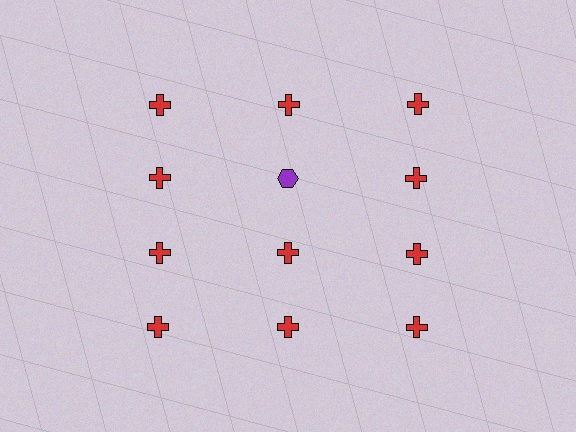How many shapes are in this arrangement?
There are 12 shapes arranged in a grid pattern.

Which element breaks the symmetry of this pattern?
The purple hexagon in the second row, second from left column breaks the symmetry. All other shapes are red crosses.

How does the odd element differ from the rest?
It differs in both color (purple instead of red) and shape (hexagon instead of cross).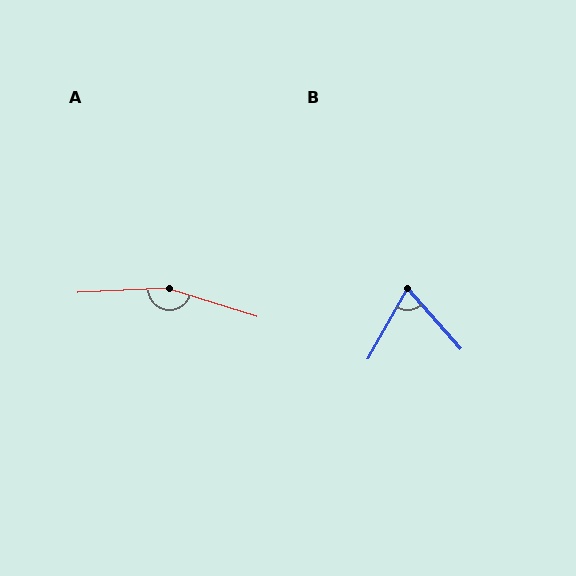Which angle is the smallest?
B, at approximately 71 degrees.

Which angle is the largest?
A, at approximately 160 degrees.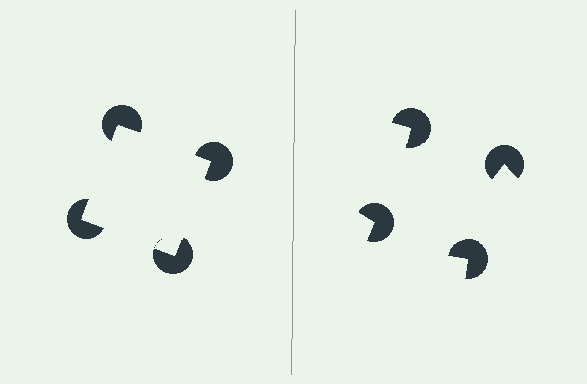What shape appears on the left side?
An illusory square.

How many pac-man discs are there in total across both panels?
8 — 4 on each side.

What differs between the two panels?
The pac-man discs are positioned identically on both sides; only the wedge orientations differ. On the left they align to a square; on the right they are misaligned.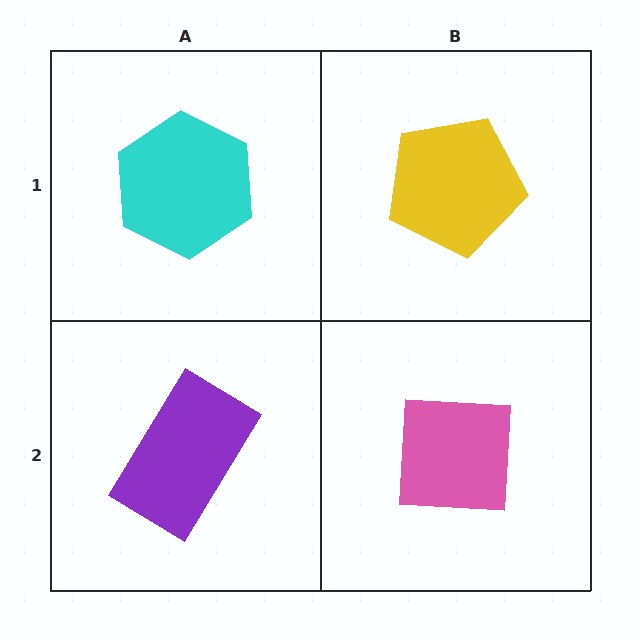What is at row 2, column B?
A pink square.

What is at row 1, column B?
A yellow pentagon.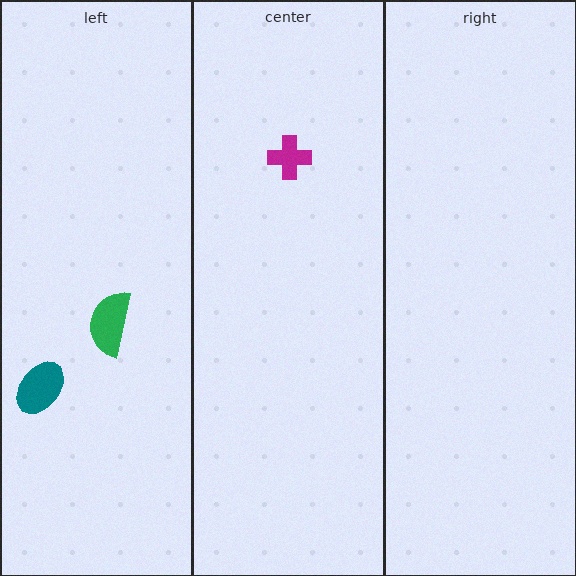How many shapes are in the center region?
1.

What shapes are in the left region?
The teal ellipse, the green semicircle.